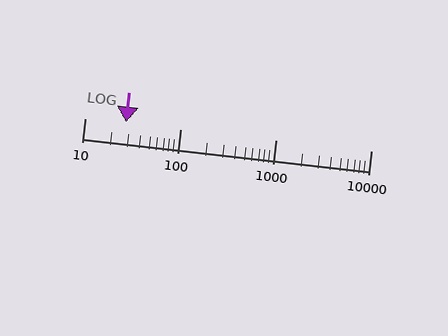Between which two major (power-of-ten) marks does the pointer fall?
The pointer is between 10 and 100.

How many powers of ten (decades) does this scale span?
The scale spans 3 decades, from 10 to 10000.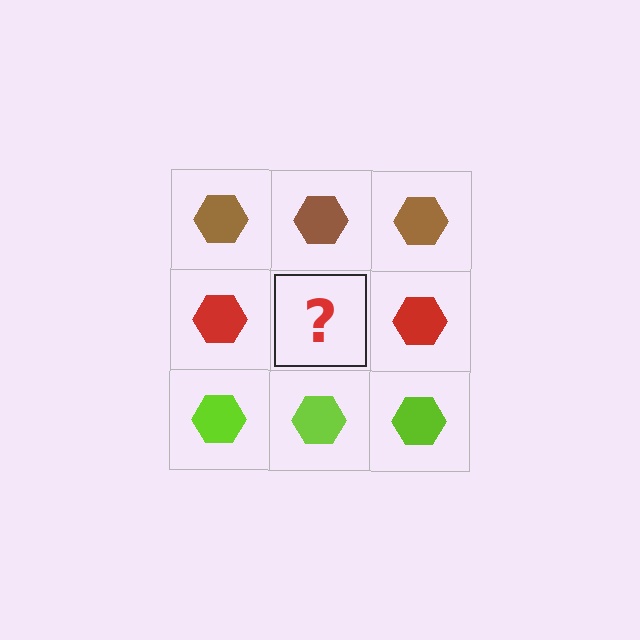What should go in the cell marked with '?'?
The missing cell should contain a red hexagon.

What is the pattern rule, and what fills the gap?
The rule is that each row has a consistent color. The gap should be filled with a red hexagon.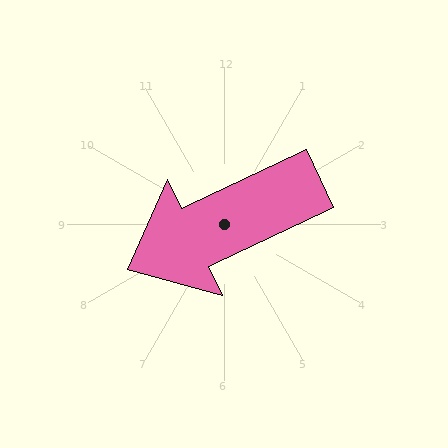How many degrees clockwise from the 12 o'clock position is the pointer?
Approximately 245 degrees.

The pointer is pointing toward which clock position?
Roughly 8 o'clock.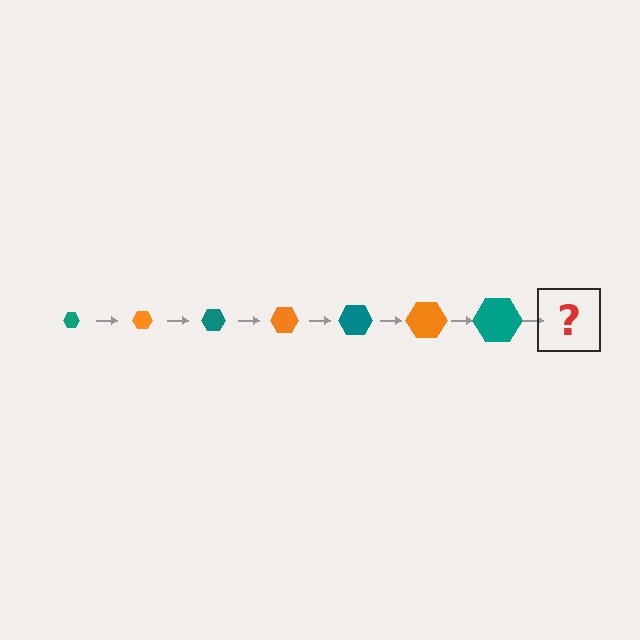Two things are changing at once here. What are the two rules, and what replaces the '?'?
The two rules are that the hexagon grows larger each step and the color cycles through teal and orange. The '?' should be an orange hexagon, larger than the previous one.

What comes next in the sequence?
The next element should be an orange hexagon, larger than the previous one.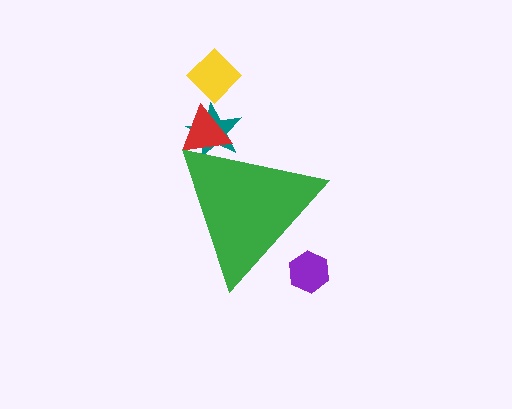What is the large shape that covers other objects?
A green triangle.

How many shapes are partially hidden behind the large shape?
3 shapes are partially hidden.